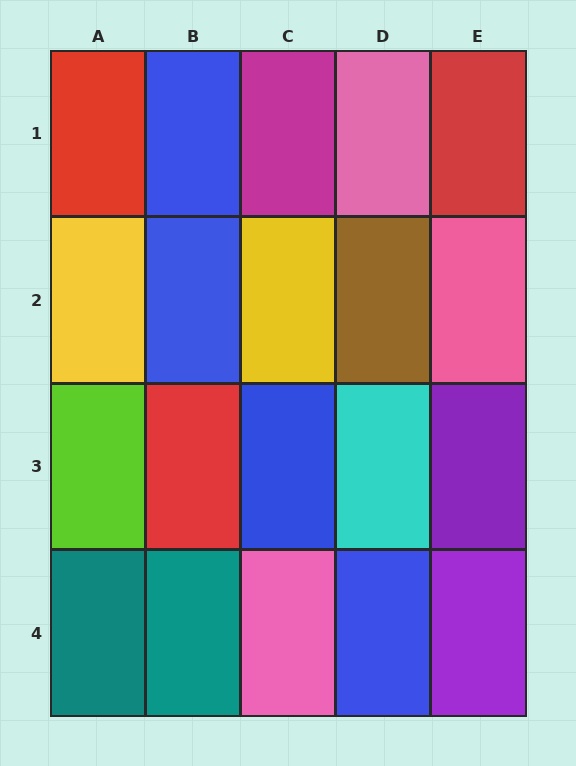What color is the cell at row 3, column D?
Cyan.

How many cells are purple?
2 cells are purple.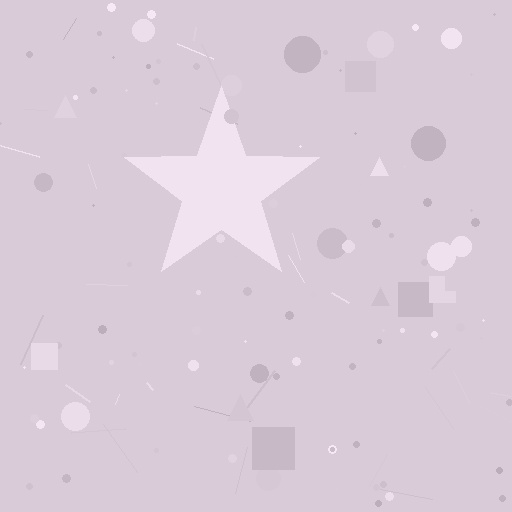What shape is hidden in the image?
A star is hidden in the image.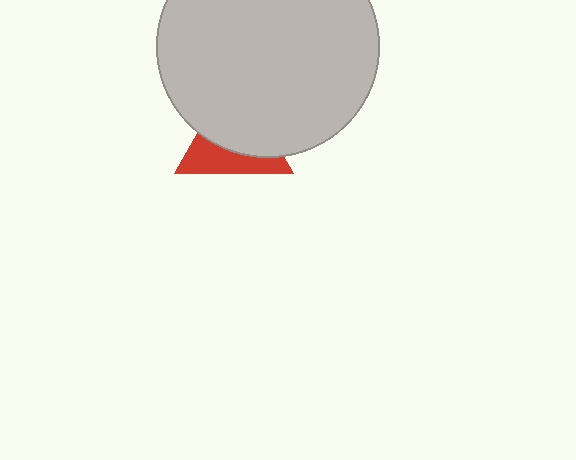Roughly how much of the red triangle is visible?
A small part of it is visible (roughly 40%).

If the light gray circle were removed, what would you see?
You would see the complete red triangle.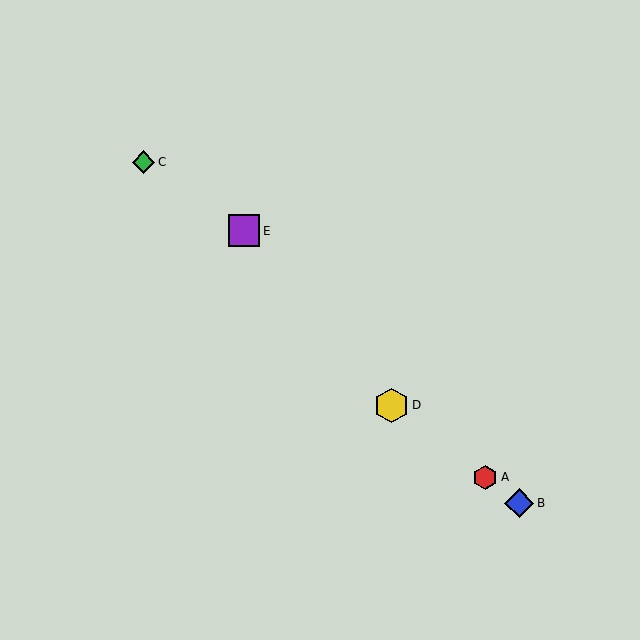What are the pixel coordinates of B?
Object B is at (519, 503).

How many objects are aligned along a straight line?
3 objects (A, B, D) are aligned along a straight line.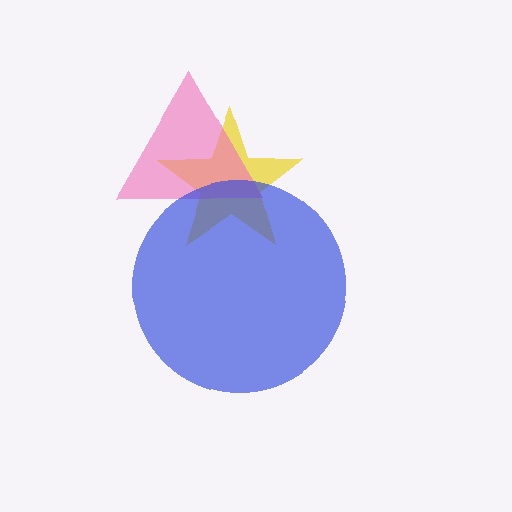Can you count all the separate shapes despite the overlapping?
Yes, there are 3 separate shapes.